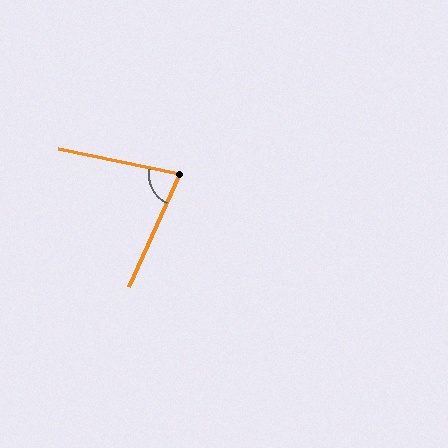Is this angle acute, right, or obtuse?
It is acute.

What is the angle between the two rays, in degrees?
Approximately 77 degrees.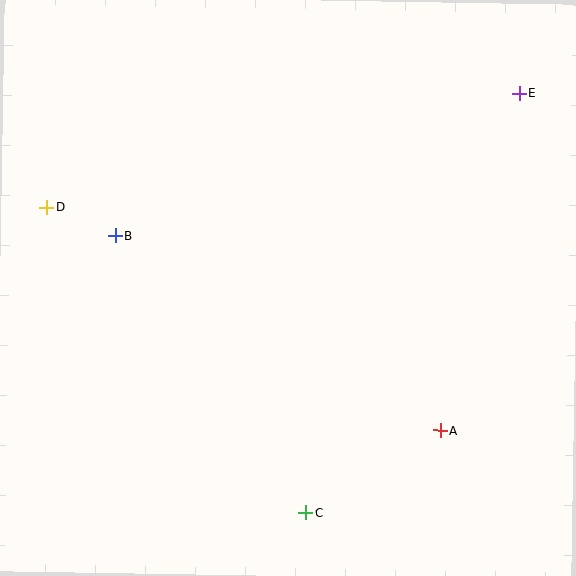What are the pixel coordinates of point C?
Point C is at (306, 512).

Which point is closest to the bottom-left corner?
Point C is closest to the bottom-left corner.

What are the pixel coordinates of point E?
Point E is at (520, 93).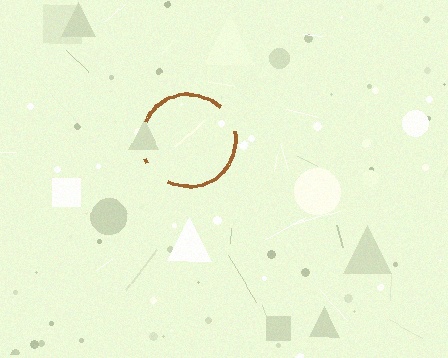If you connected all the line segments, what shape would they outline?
They would outline a circle.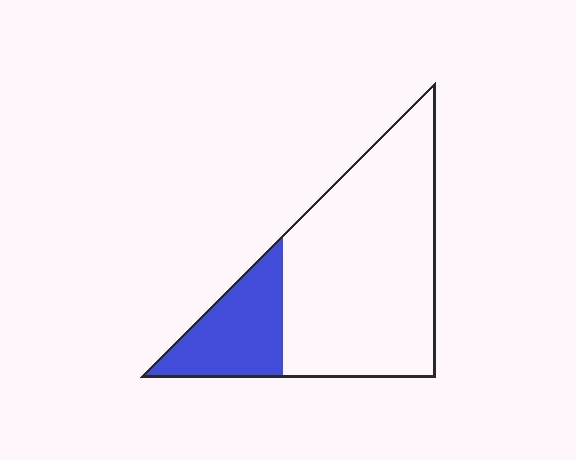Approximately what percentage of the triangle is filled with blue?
Approximately 25%.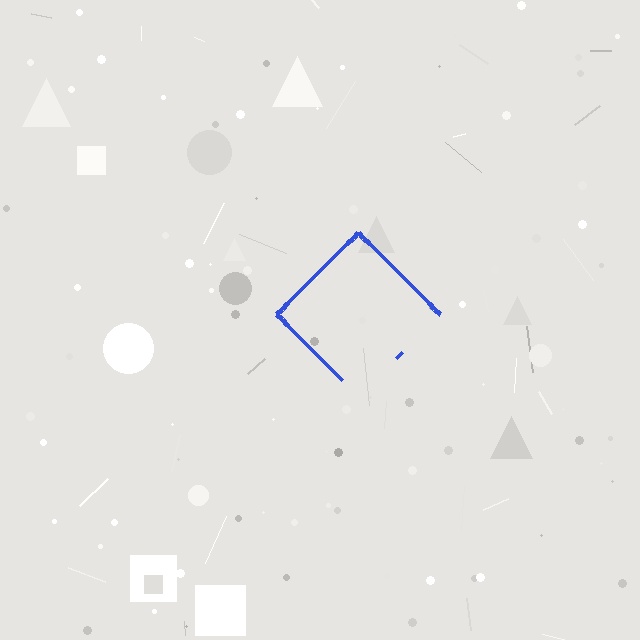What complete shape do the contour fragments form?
The contour fragments form a diamond.